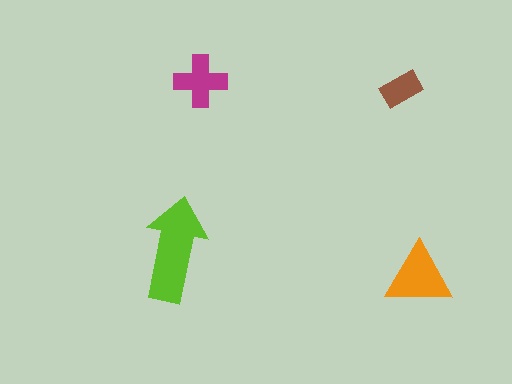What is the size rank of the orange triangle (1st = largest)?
2nd.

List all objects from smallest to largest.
The brown rectangle, the magenta cross, the orange triangle, the lime arrow.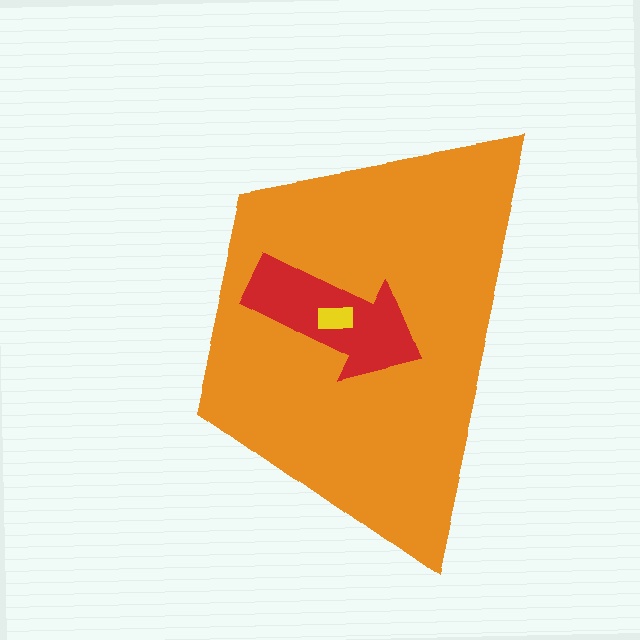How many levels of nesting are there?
3.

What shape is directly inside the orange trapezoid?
The red arrow.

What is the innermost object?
The yellow rectangle.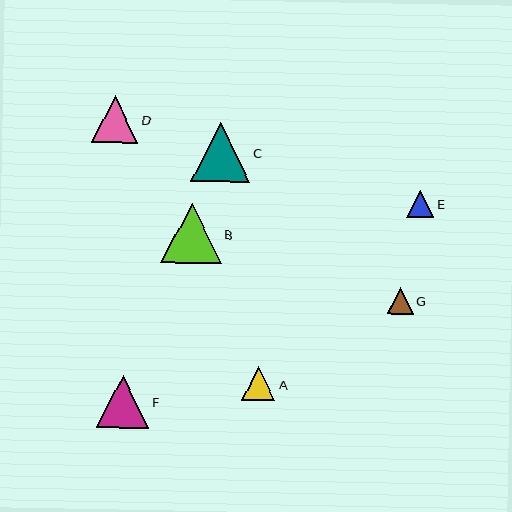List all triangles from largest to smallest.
From largest to smallest: B, C, F, D, A, E, G.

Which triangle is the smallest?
Triangle G is the smallest with a size of approximately 26 pixels.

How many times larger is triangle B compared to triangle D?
Triangle B is approximately 1.3 times the size of triangle D.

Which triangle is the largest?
Triangle B is the largest with a size of approximately 61 pixels.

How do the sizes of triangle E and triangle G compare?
Triangle E and triangle G are approximately the same size.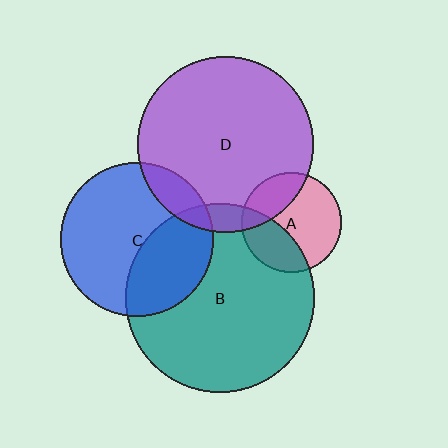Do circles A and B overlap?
Yes.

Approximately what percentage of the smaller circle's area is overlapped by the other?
Approximately 35%.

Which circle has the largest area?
Circle B (teal).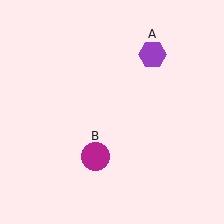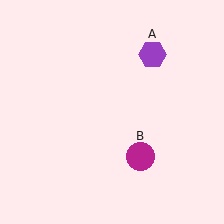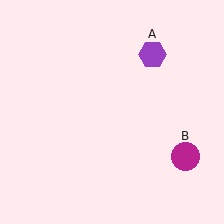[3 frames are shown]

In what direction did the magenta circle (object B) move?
The magenta circle (object B) moved right.